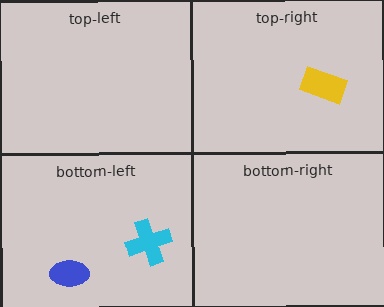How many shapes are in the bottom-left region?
2.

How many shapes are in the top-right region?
1.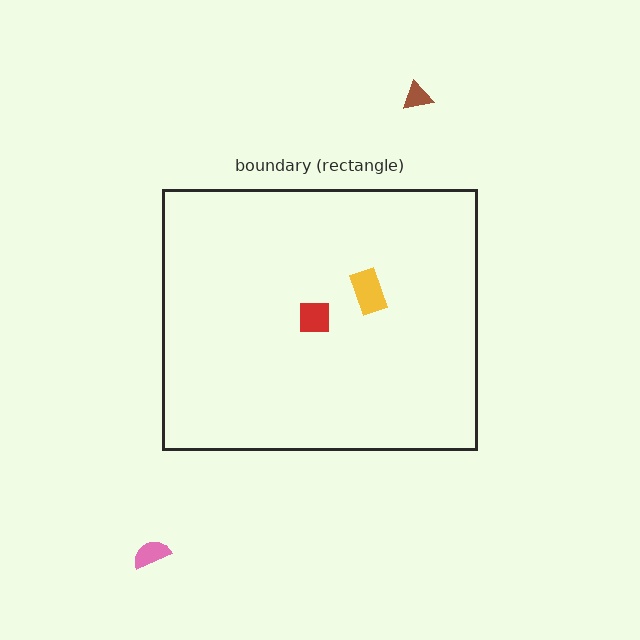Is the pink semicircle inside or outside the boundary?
Outside.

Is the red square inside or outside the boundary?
Inside.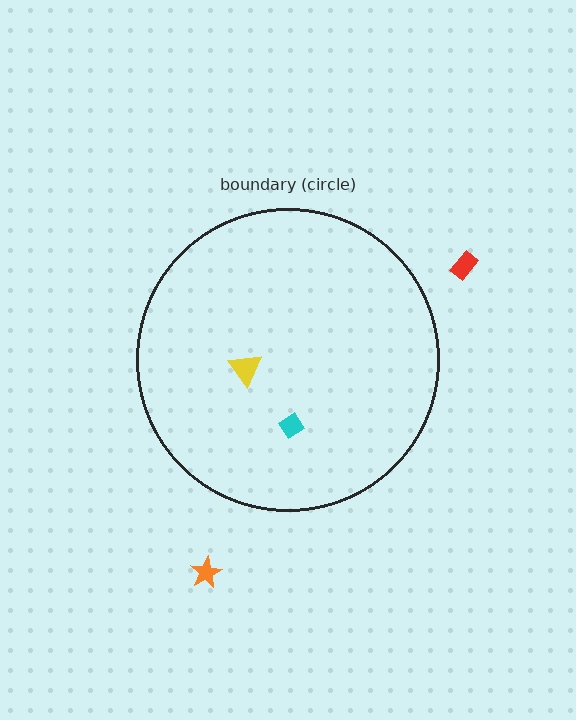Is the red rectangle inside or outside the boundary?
Outside.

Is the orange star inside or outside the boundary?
Outside.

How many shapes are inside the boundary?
2 inside, 2 outside.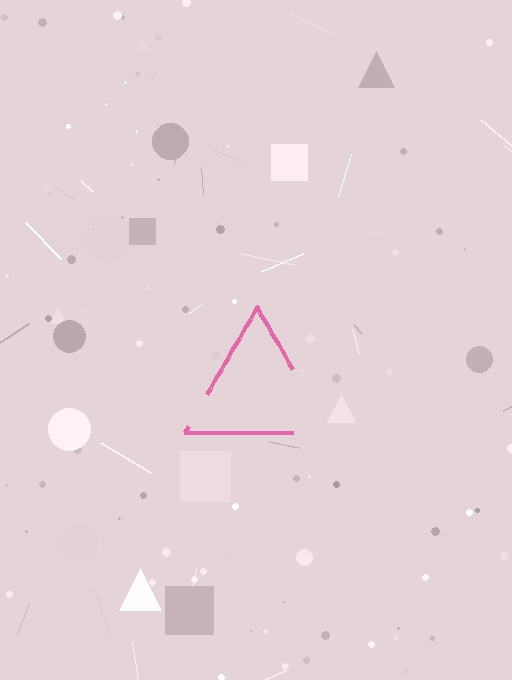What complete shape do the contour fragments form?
The contour fragments form a triangle.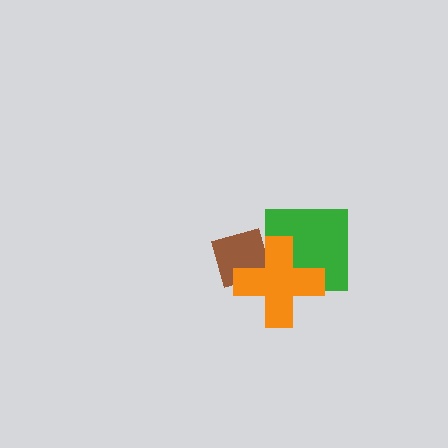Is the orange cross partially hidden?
No, no other shape covers it.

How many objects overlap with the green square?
2 objects overlap with the green square.